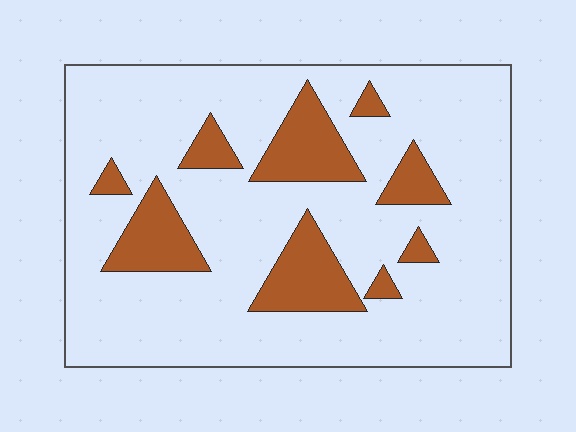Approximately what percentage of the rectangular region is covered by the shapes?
Approximately 20%.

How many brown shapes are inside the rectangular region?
9.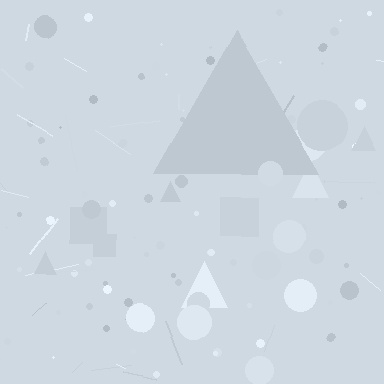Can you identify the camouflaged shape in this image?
The camouflaged shape is a triangle.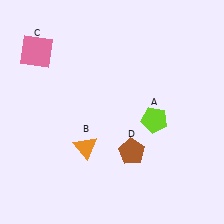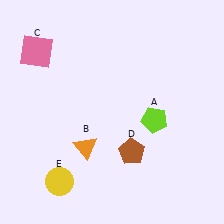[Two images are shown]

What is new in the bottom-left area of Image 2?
A yellow circle (E) was added in the bottom-left area of Image 2.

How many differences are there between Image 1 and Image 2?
There is 1 difference between the two images.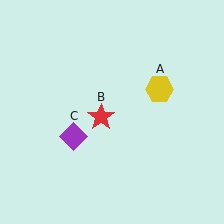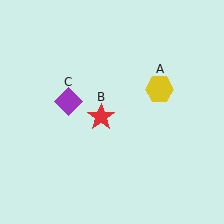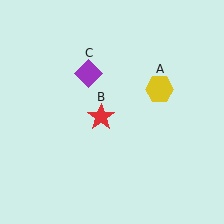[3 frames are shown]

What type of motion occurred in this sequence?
The purple diamond (object C) rotated clockwise around the center of the scene.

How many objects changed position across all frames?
1 object changed position: purple diamond (object C).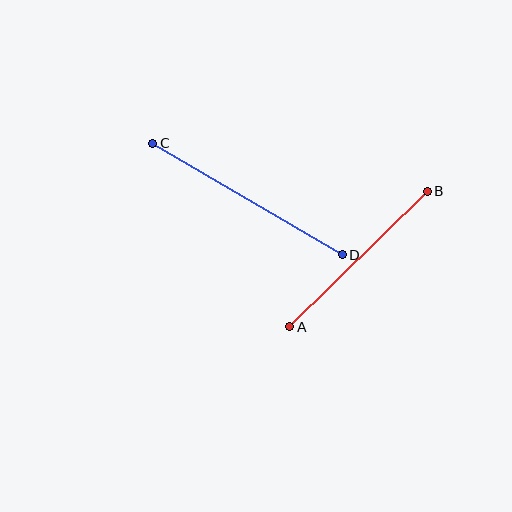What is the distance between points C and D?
The distance is approximately 220 pixels.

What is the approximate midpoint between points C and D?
The midpoint is at approximately (247, 199) pixels.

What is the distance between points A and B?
The distance is approximately 193 pixels.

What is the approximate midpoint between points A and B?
The midpoint is at approximately (358, 259) pixels.